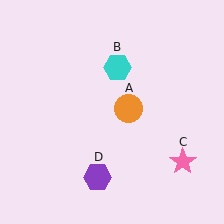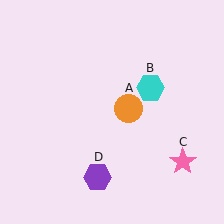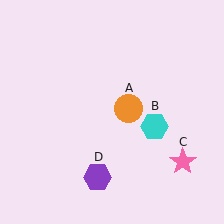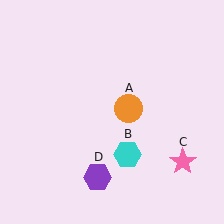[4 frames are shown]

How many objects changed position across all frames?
1 object changed position: cyan hexagon (object B).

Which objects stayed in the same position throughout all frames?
Orange circle (object A) and pink star (object C) and purple hexagon (object D) remained stationary.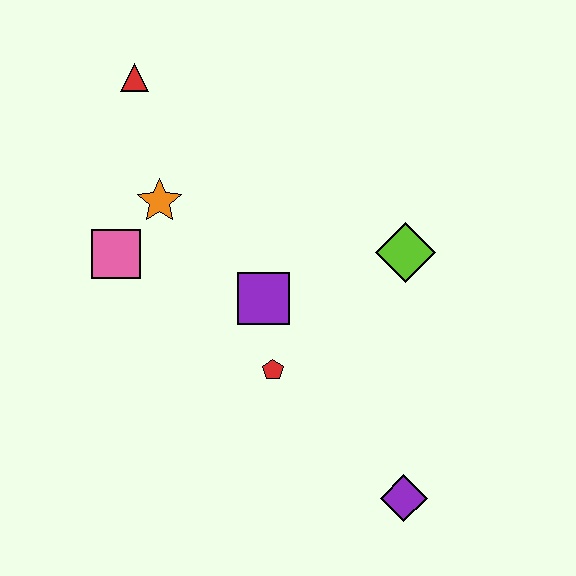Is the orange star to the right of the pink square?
Yes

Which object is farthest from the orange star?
The purple diamond is farthest from the orange star.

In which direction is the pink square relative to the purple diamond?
The pink square is to the left of the purple diamond.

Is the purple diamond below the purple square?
Yes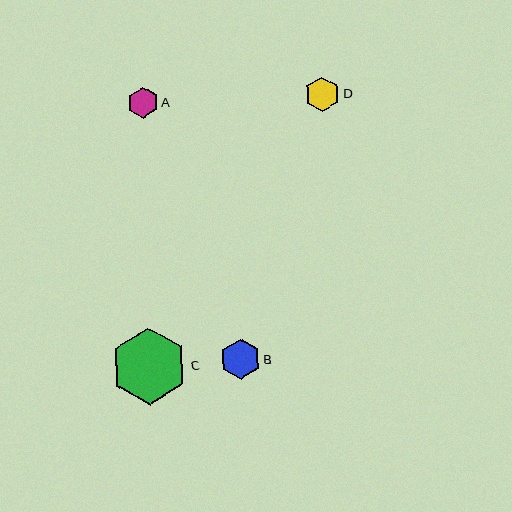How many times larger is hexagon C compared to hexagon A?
Hexagon C is approximately 2.5 times the size of hexagon A.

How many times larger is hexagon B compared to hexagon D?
Hexagon B is approximately 1.2 times the size of hexagon D.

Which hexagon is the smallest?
Hexagon A is the smallest with a size of approximately 31 pixels.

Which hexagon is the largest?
Hexagon C is the largest with a size of approximately 77 pixels.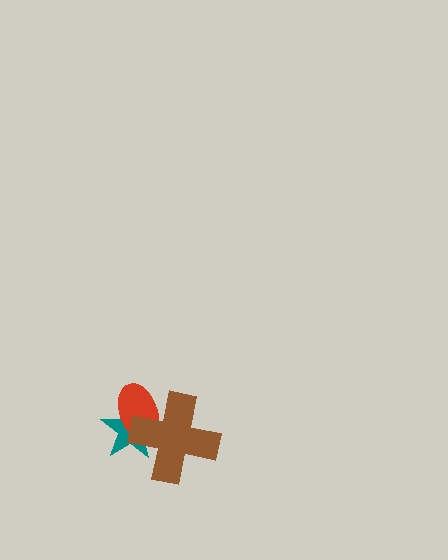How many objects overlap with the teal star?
2 objects overlap with the teal star.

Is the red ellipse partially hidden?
Yes, it is partially covered by another shape.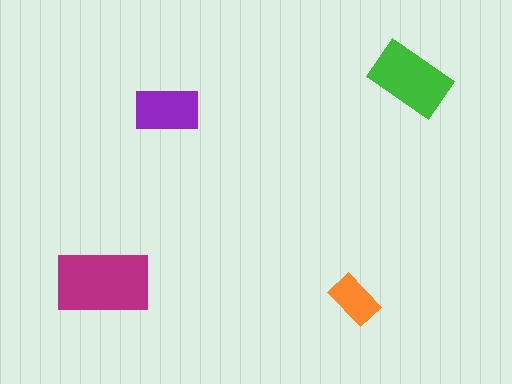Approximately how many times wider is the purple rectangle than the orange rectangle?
About 1.5 times wider.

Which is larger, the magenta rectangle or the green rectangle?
The magenta one.